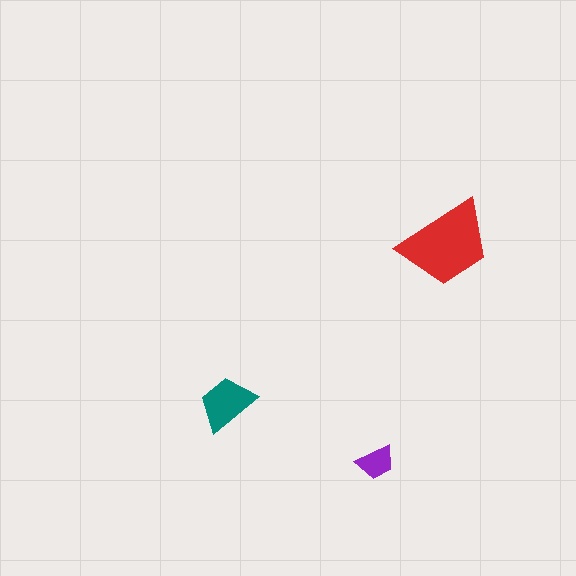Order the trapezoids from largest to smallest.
the red one, the teal one, the purple one.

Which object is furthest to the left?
The teal trapezoid is leftmost.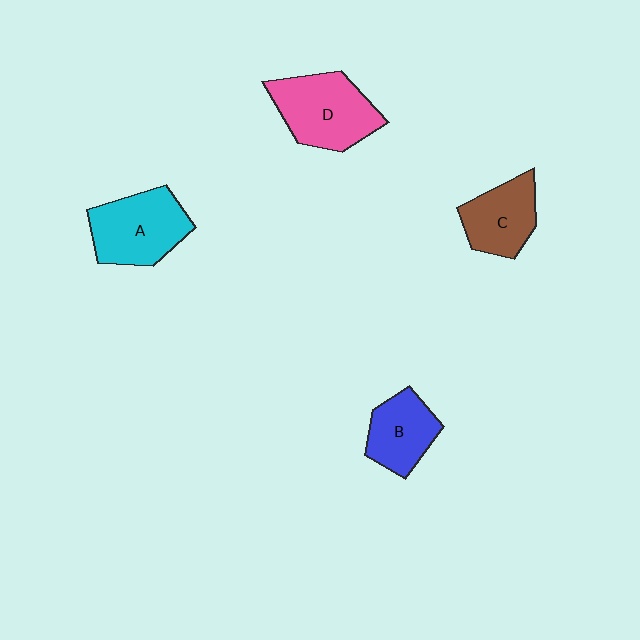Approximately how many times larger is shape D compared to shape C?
Approximately 1.4 times.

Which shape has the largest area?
Shape D (pink).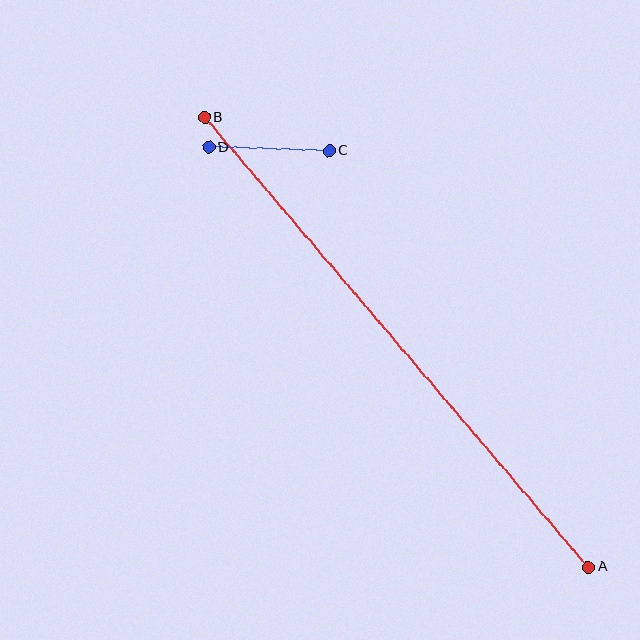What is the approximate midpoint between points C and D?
The midpoint is at approximately (269, 149) pixels.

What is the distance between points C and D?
The distance is approximately 120 pixels.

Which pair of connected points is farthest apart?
Points A and B are farthest apart.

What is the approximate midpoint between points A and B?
The midpoint is at approximately (396, 342) pixels.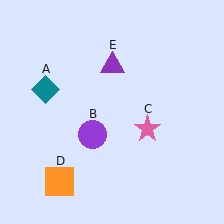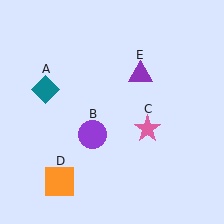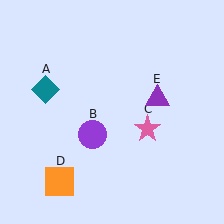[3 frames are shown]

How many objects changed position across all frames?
1 object changed position: purple triangle (object E).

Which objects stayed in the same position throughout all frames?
Teal diamond (object A) and purple circle (object B) and pink star (object C) and orange square (object D) remained stationary.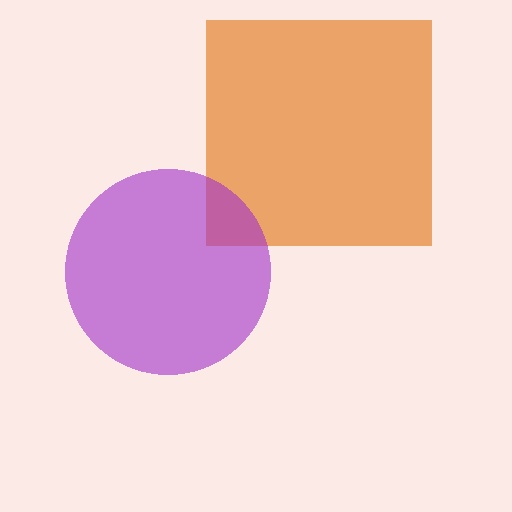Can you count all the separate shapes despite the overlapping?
Yes, there are 2 separate shapes.